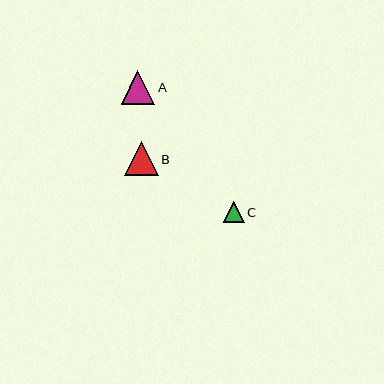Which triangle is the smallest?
Triangle C is the smallest with a size of approximately 21 pixels.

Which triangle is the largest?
Triangle A is the largest with a size of approximately 34 pixels.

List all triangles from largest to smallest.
From largest to smallest: A, B, C.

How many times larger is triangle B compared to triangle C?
Triangle B is approximately 1.6 times the size of triangle C.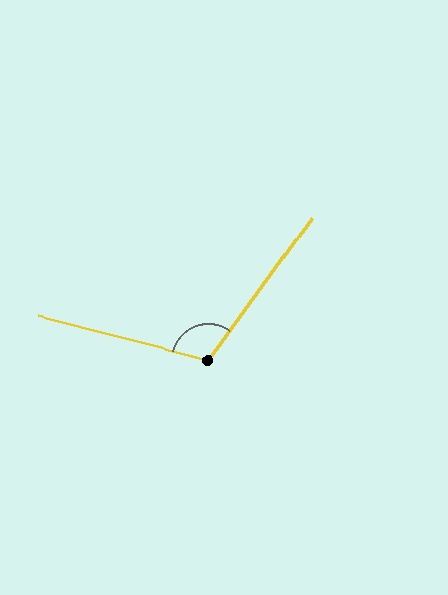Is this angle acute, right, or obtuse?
It is obtuse.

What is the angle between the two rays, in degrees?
Approximately 111 degrees.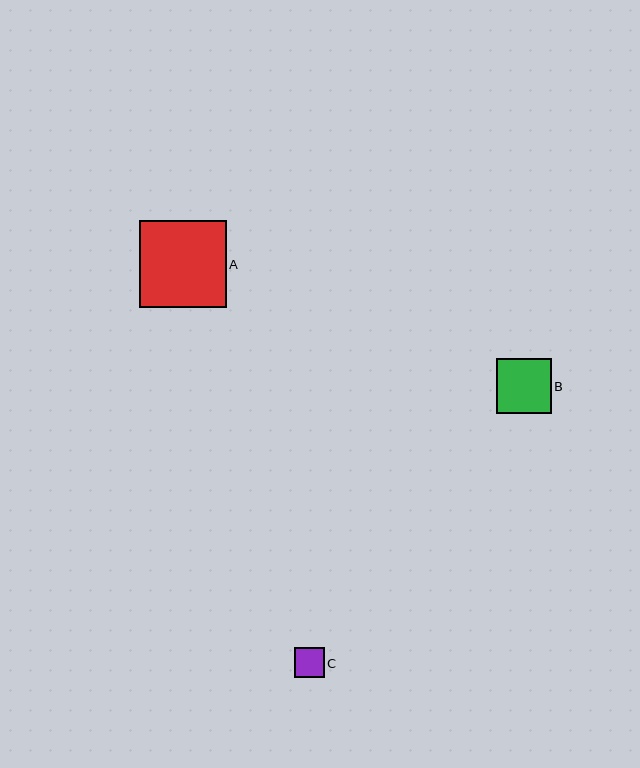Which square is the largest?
Square A is the largest with a size of approximately 87 pixels.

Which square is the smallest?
Square C is the smallest with a size of approximately 30 pixels.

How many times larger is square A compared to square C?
Square A is approximately 2.9 times the size of square C.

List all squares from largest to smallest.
From largest to smallest: A, B, C.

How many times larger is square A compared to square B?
Square A is approximately 1.6 times the size of square B.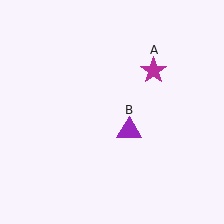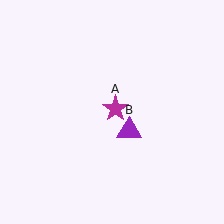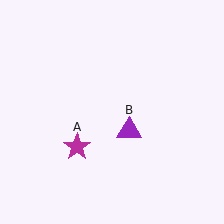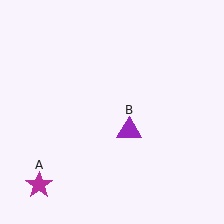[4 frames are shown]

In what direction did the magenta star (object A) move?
The magenta star (object A) moved down and to the left.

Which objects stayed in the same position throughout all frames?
Purple triangle (object B) remained stationary.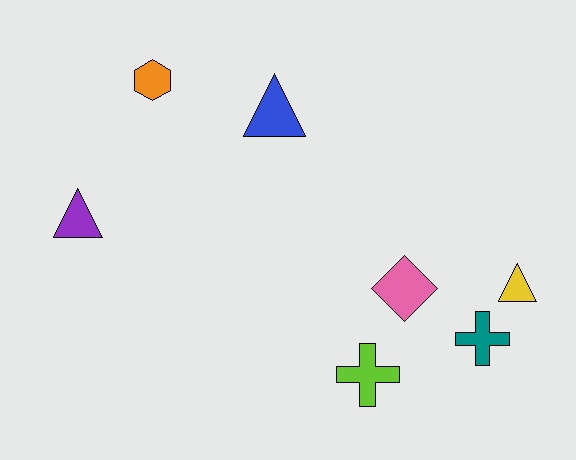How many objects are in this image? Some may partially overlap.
There are 7 objects.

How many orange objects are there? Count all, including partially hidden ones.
There is 1 orange object.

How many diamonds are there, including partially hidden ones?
There is 1 diamond.